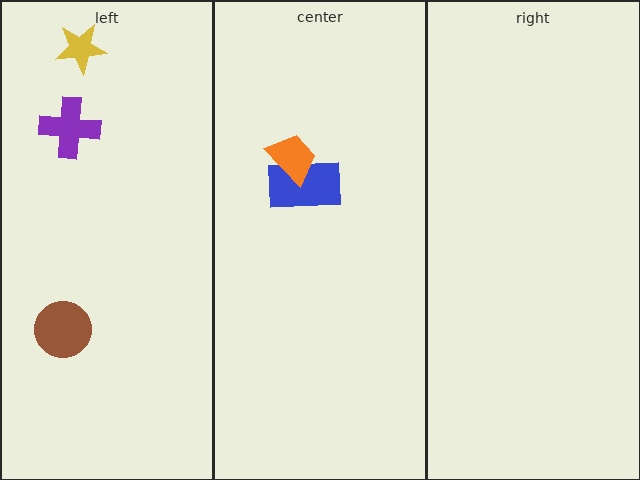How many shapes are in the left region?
3.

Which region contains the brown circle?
The left region.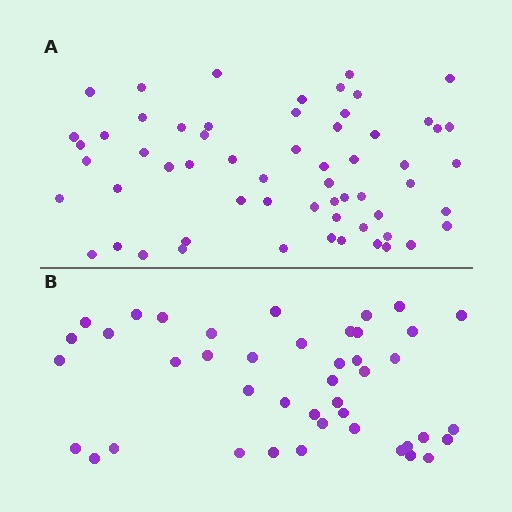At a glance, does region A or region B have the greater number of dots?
Region A (the top region) has more dots.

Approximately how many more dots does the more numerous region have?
Region A has approximately 15 more dots than region B.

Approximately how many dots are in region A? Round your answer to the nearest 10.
About 60 dots.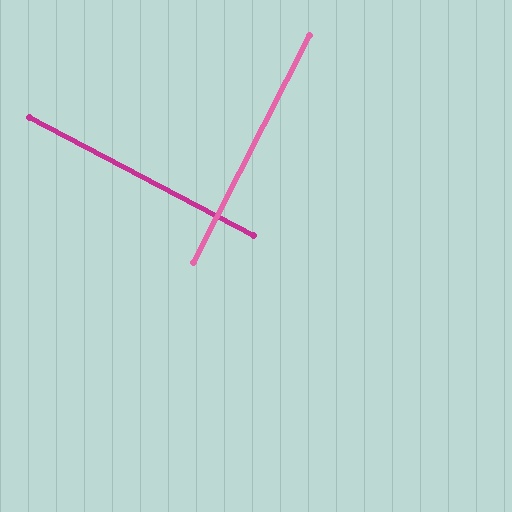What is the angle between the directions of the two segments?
Approximately 89 degrees.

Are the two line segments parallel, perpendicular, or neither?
Perpendicular — they meet at approximately 89°.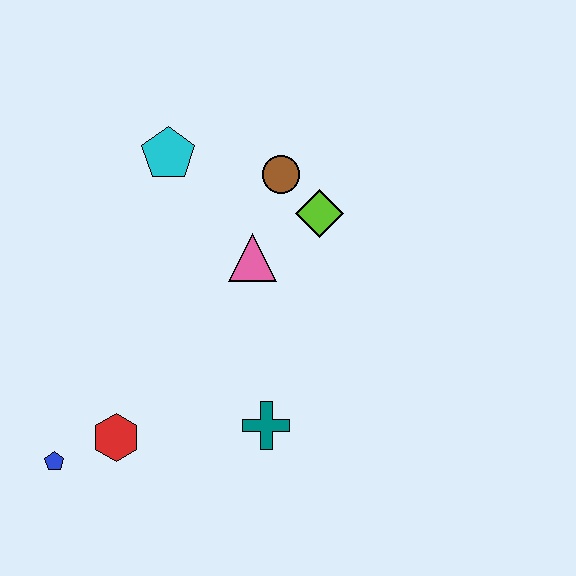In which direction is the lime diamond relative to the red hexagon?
The lime diamond is above the red hexagon.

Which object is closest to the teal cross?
The red hexagon is closest to the teal cross.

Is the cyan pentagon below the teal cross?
No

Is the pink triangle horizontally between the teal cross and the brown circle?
No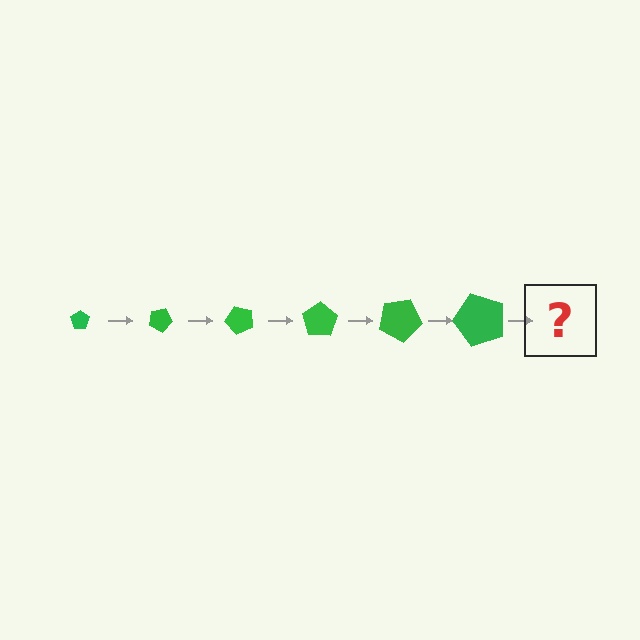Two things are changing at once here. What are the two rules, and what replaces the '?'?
The two rules are that the pentagon grows larger each step and it rotates 25 degrees each step. The '?' should be a pentagon, larger than the previous one and rotated 150 degrees from the start.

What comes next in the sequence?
The next element should be a pentagon, larger than the previous one and rotated 150 degrees from the start.